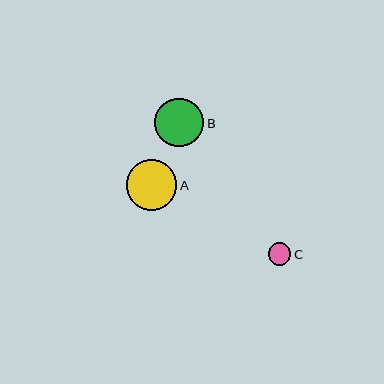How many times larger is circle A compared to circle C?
Circle A is approximately 2.2 times the size of circle C.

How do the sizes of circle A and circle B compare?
Circle A and circle B are approximately the same size.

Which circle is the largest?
Circle A is the largest with a size of approximately 50 pixels.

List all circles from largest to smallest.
From largest to smallest: A, B, C.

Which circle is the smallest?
Circle C is the smallest with a size of approximately 23 pixels.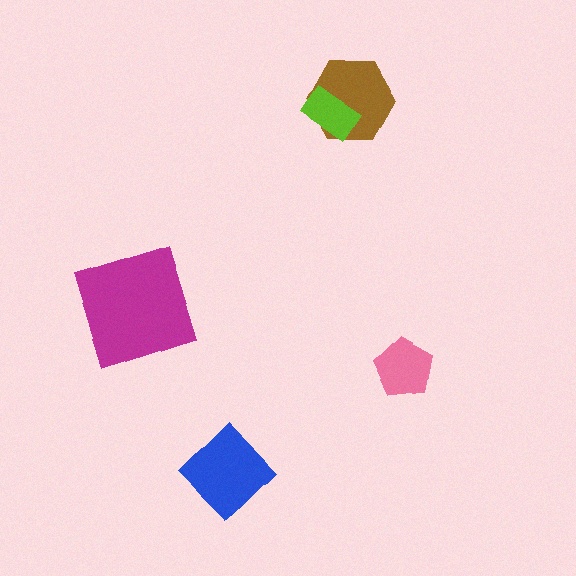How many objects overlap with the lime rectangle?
1 object overlaps with the lime rectangle.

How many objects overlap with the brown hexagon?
1 object overlaps with the brown hexagon.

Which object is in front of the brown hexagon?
The lime rectangle is in front of the brown hexagon.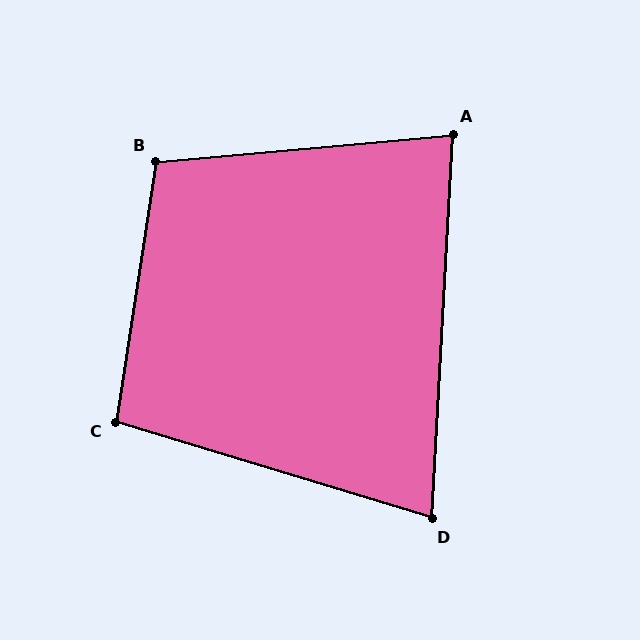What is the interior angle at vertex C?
Approximately 98 degrees (obtuse).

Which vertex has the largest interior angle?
B, at approximately 104 degrees.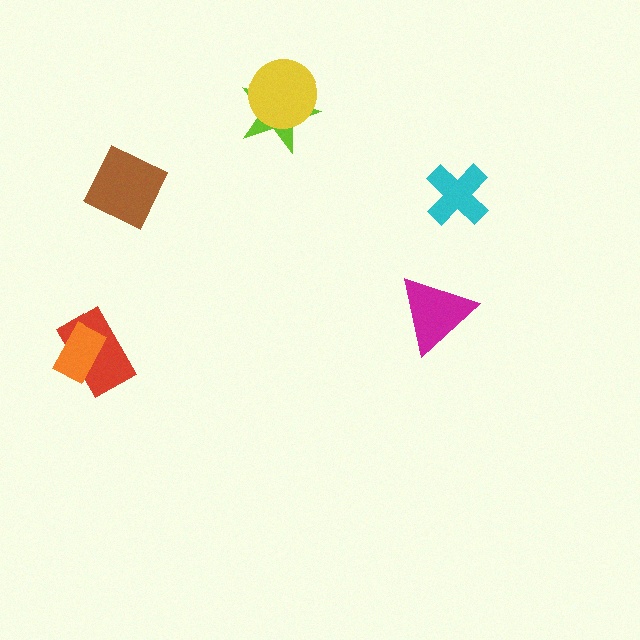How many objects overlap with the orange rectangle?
1 object overlaps with the orange rectangle.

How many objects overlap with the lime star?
1 object overlaps with the lime star.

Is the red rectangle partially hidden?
Yes, it is partially covered by another shape.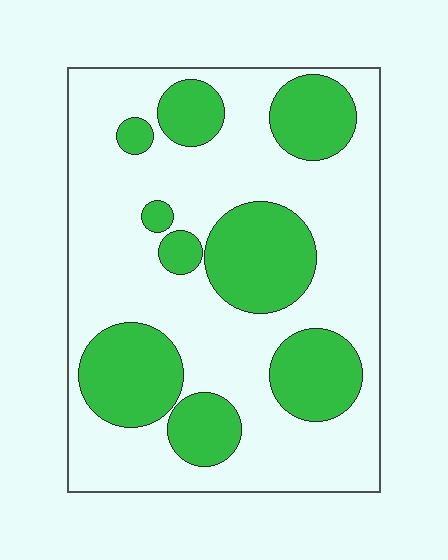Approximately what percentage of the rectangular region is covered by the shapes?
Approximately 30%.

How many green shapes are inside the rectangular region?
9.